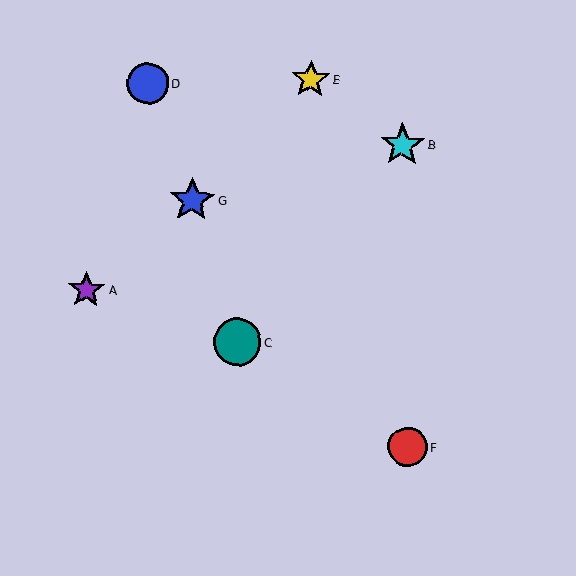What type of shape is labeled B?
Shape B is a cyan star.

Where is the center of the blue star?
The center of the blue star is at (192, 200).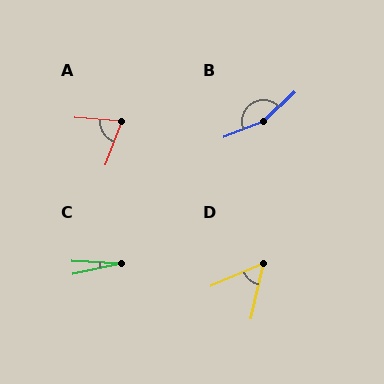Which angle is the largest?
B, at approximately 158 degrees.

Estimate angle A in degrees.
Approximately 74 degrees.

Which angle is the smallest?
C, at approximately 16 degrees.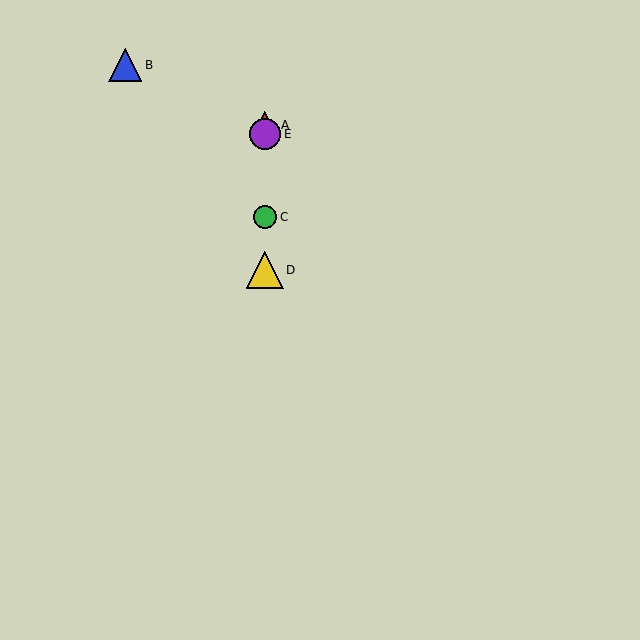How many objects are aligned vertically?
4 objects (A, C, D, E) are aligned vertically.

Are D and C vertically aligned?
Yes, both are at x≈265.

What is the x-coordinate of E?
Object E is at x≈265.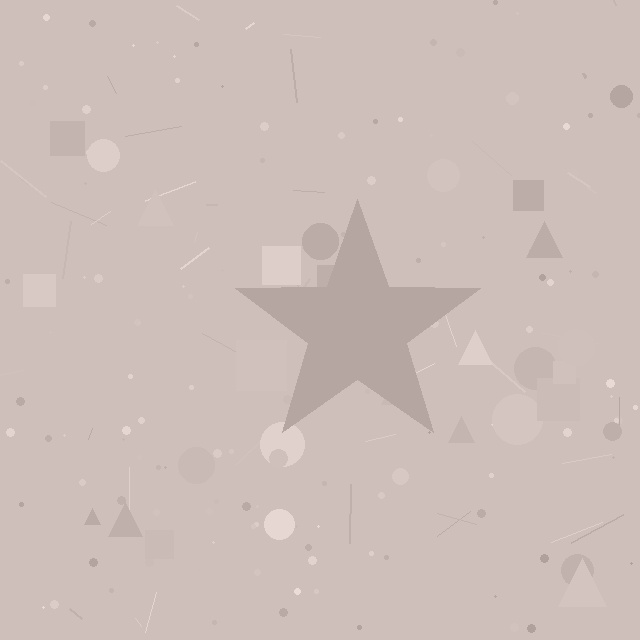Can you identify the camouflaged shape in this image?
The camouflaged shape is a star.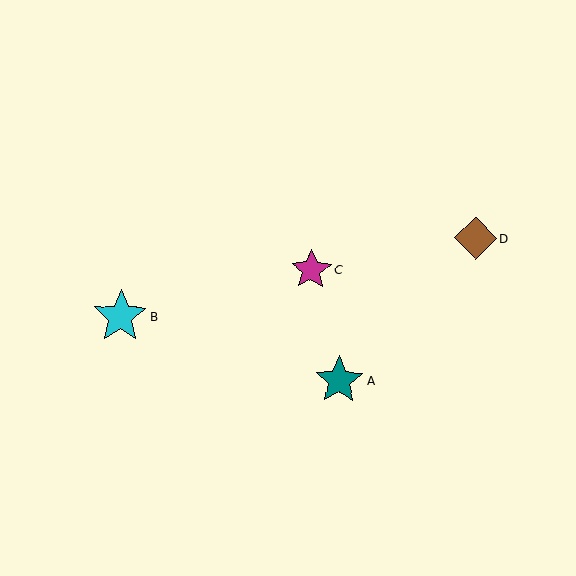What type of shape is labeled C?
Shape C is a magenta star.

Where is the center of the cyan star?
The center of the cyan star is at (120, 316).